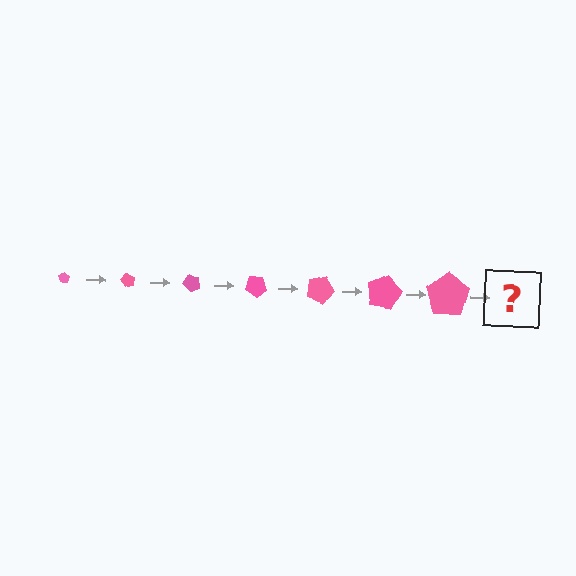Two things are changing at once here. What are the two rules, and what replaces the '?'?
The two rules are that the pentagon grows larger each step and it rotates 60 degrees each step. The '?' should be a pentagon, larger than the previous one and rotated 420 degrees from the start.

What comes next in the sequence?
The next element should be a pentagon, larger than the previous one and rotated 420 degrees from the start.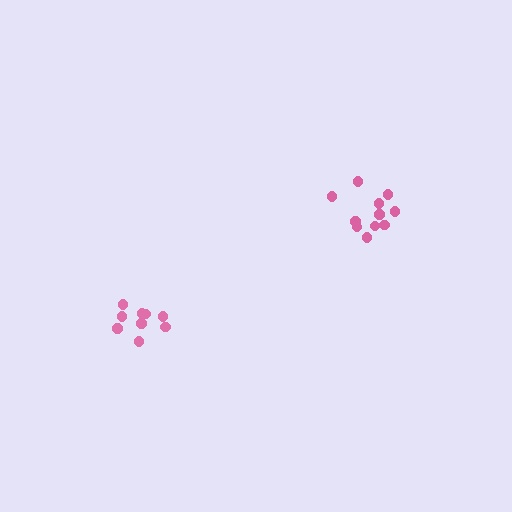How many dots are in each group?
Group 1: 9 dots, Group 2: 11 dots (20 total).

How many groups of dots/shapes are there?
There are 2 groups.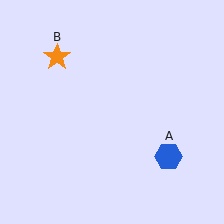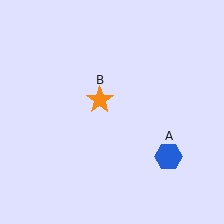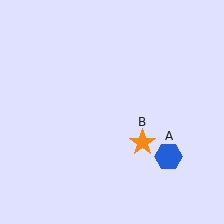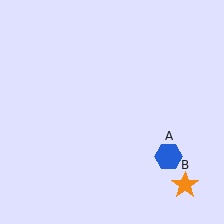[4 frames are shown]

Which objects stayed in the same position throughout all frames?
Blue hexagon (object A) remained stationary.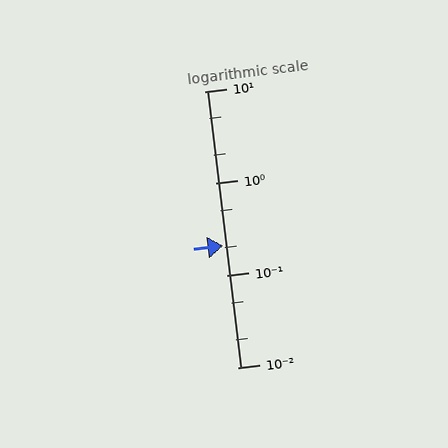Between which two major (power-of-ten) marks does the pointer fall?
The pointer is between 0.1 and 1.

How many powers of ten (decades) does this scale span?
The scale spans 3 decades, from 0.01 to 10.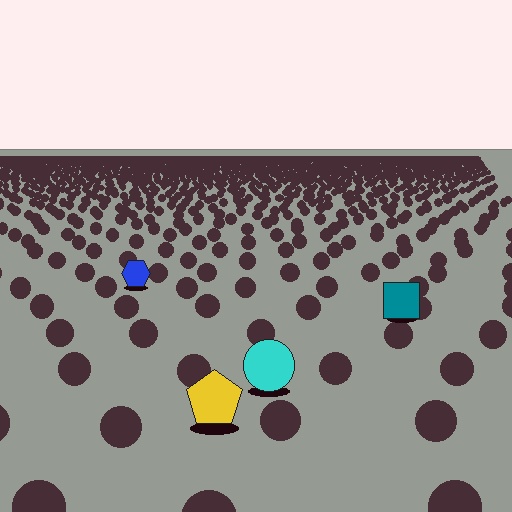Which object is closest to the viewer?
The yellow pentagon is closest. The texture marks near it are larger and more spread out.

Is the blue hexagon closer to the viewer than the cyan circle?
No. The cyan circle is closer — you can tell from the texture gradient: the ground texture is coarser near it.